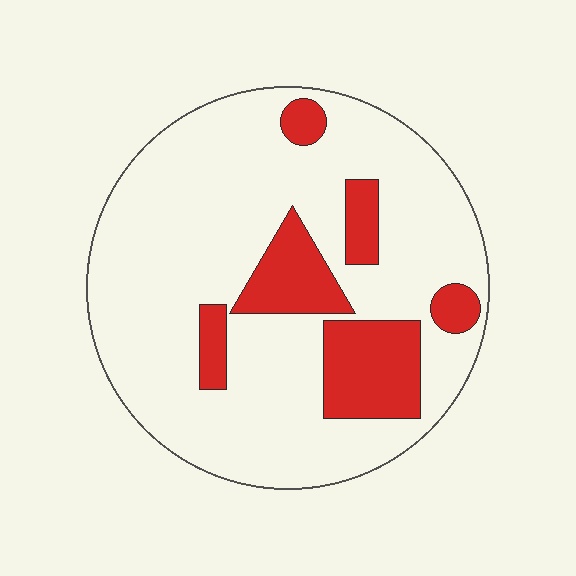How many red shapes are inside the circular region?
6.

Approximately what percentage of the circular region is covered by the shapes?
Approximately 20%.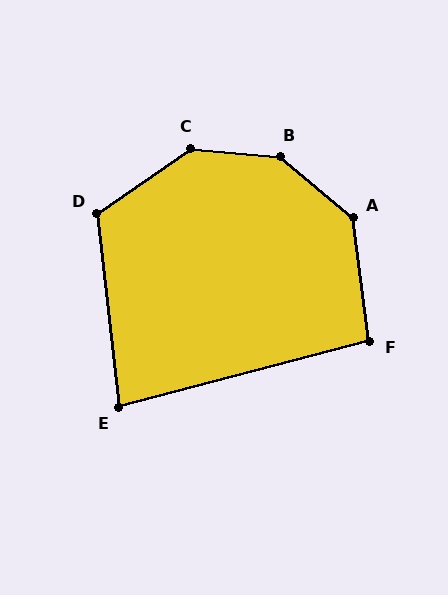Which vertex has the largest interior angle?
B, at approximately 145 degrees.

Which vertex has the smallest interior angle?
E, at approximately 82 degrees.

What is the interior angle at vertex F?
Approximately 97 degrees (obtuse).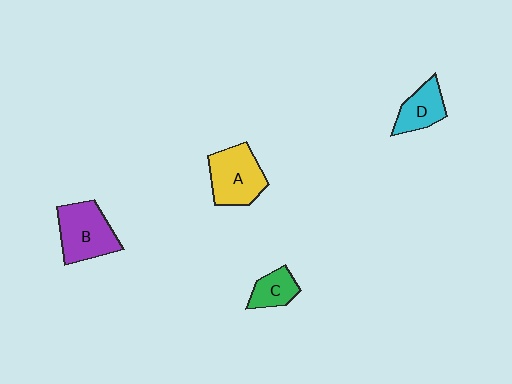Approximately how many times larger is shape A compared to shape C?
Approximately 1.8 times.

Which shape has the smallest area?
Shape C (green).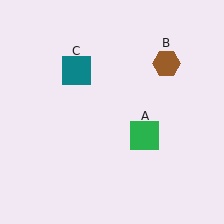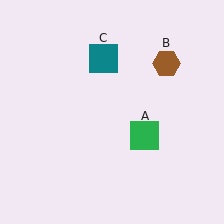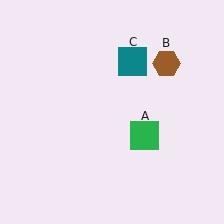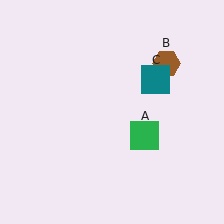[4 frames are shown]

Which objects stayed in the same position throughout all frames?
Green square (object A) and brown hexagon (object B) remained stationary.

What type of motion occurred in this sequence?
The teal square (object C) rotated clockwise around the center of the scene.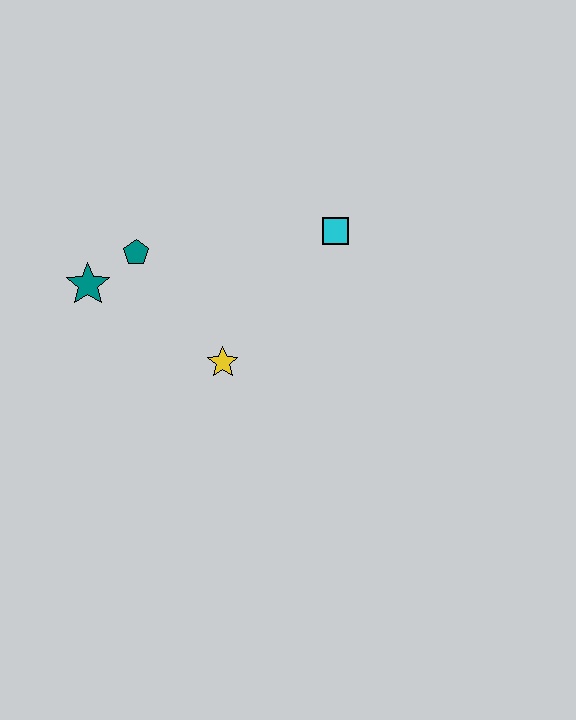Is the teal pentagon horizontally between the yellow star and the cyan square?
No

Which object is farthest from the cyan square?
The teal star is farthest from the cyan square.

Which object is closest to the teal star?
The teal pentagon is closest to the teal star.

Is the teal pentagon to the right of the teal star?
Yes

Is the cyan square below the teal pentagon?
No